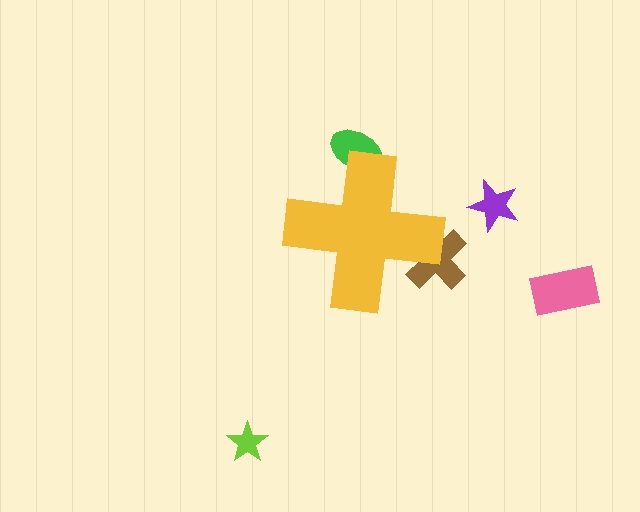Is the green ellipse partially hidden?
Yes, the green ellipse is partially hidden behind the yellow cross.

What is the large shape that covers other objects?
A yellow cross.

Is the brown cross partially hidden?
Yes, the brown cross is partially hidden behind the yellow cross.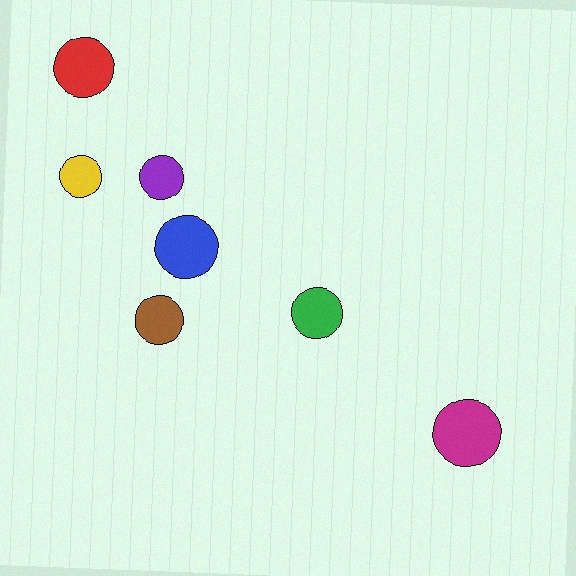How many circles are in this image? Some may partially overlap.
There are 7 circles.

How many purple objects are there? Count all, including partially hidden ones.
There is 1 purple object.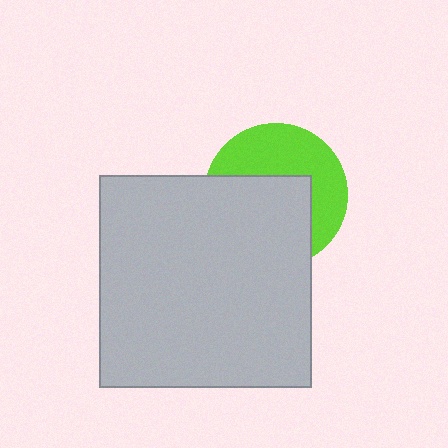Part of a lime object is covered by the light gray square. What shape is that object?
It is a circle.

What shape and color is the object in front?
The object in front is a light gray square.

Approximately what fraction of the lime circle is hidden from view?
Roughly 53% of the lime circle is hidden behind the light gray square.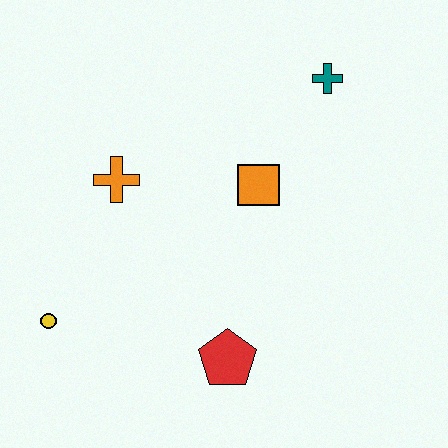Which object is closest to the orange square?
The teal cross is closest to the orange square.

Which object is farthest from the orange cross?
The teal cross is farthest from the orange cross.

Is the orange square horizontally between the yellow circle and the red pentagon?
No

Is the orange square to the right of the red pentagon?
Yes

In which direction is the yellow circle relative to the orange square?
The yellow circle is to the left of the orange square.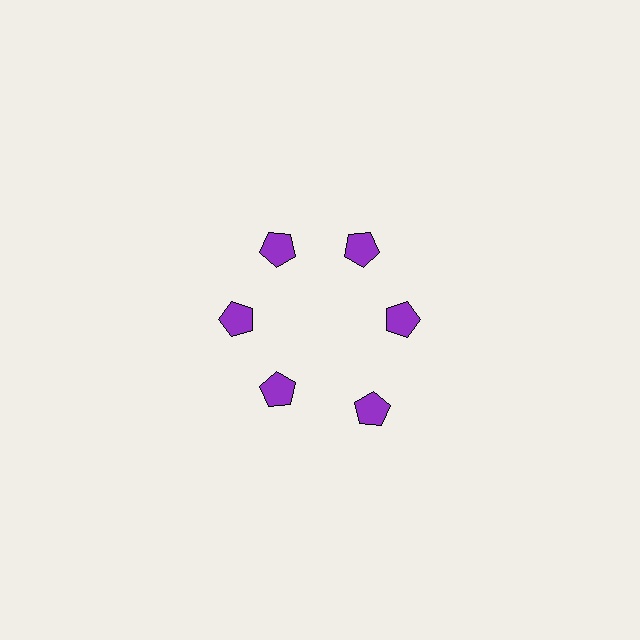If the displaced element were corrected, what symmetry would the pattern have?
It would have 6-fold rotational symmetry — the pattern would map onto itself every 60 degrees.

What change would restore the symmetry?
The symmetry would be restored by moving it inward, back onto the ring so that all 6 pentagons sit at equal angles and equal distance from the center.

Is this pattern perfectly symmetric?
No. The 6 purple pentagons are arranged in a ring, but one element near the 5 o'clock position is pushed outward from the center, breaking the 6-fold rotational symmetry.